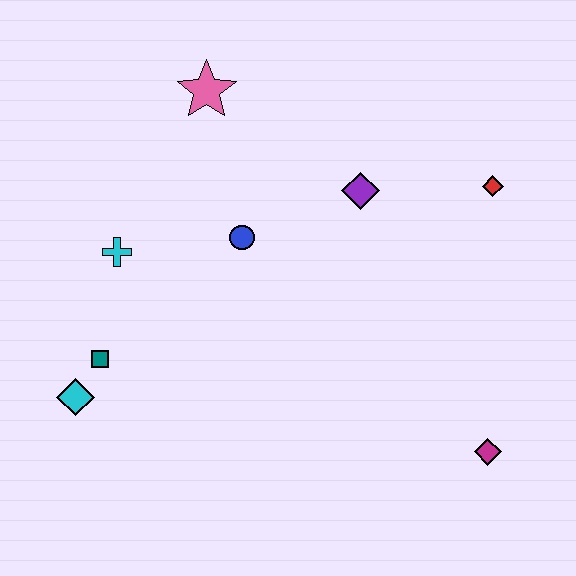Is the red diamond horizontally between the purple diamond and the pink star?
No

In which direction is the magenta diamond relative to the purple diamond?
The magenta diamond is below the purple diamond.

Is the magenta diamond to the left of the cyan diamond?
No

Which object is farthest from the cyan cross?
The magenta diamond is farthest from the cyan cross.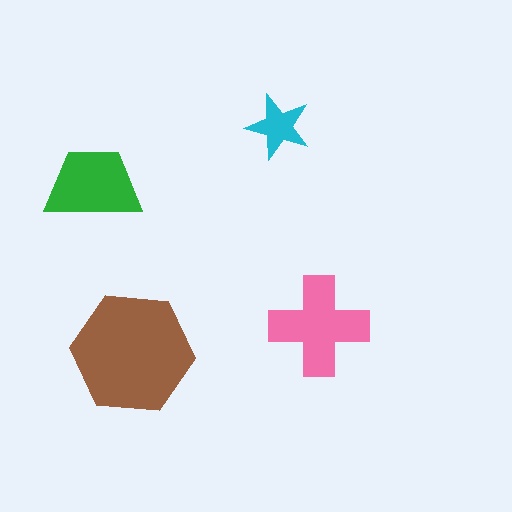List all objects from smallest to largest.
The cyan star, the green trapezoid, the pink cross, the brown hexagon.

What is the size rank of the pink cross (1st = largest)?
2nd.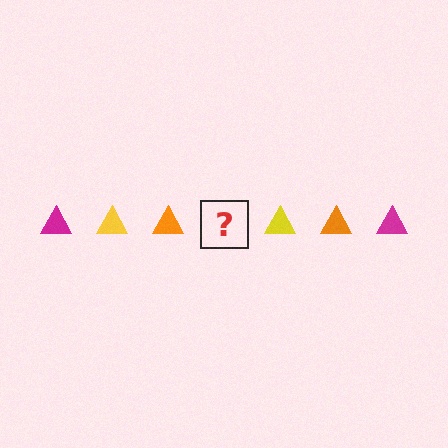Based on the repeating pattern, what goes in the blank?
The blank should be a magenta triangle.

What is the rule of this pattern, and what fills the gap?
The rule is that the pattern cycles through magenta, yellow, orange triangles. The gap should be filled with a magenta triangle.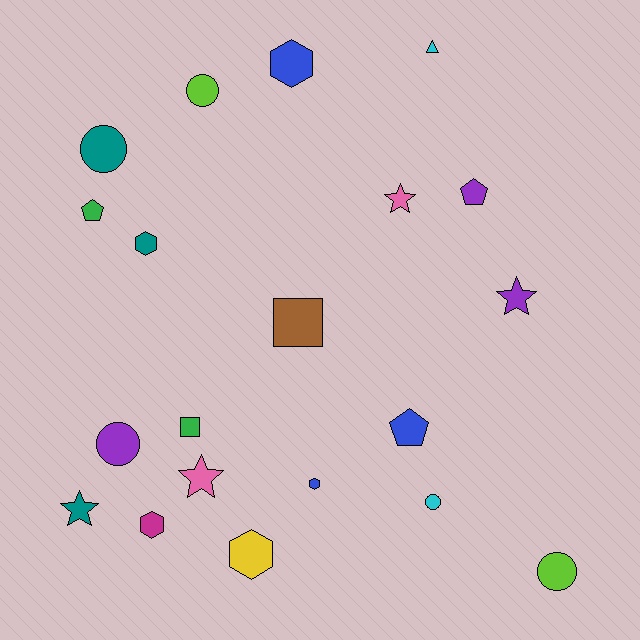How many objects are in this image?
There are 20 objects.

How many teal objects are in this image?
There are 3 teal objects.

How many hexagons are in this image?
There are 5 hexagons.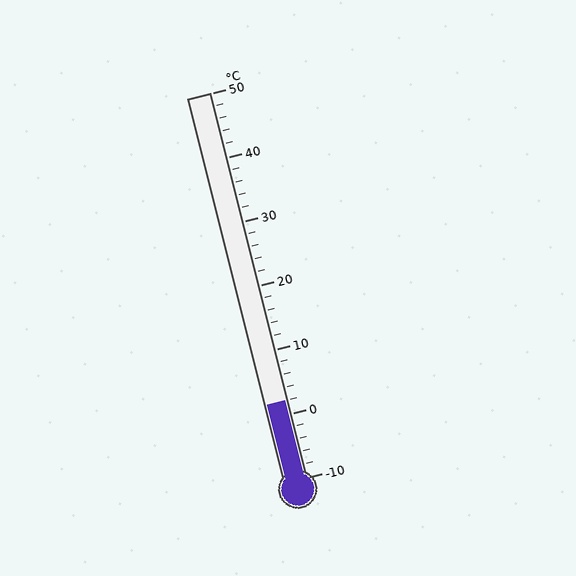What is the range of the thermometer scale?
The thermometer scale ranges from -10°C to 50°C.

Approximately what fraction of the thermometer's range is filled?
The thermometer is filled to approximately 20% of its range.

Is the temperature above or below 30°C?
The temperature is below 30°C.